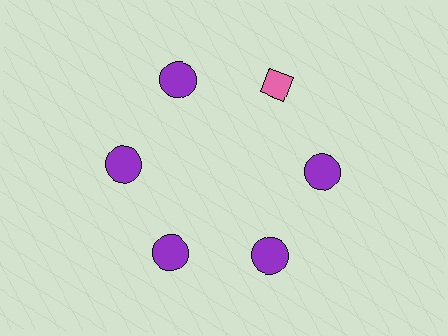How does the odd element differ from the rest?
It differs in both color (pink instead of purple) and shape (diamond instead of circle).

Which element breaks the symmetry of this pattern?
The pink diamond at roughly the 1 o'clock position breaks the symmetry. All other shapes are purple circles.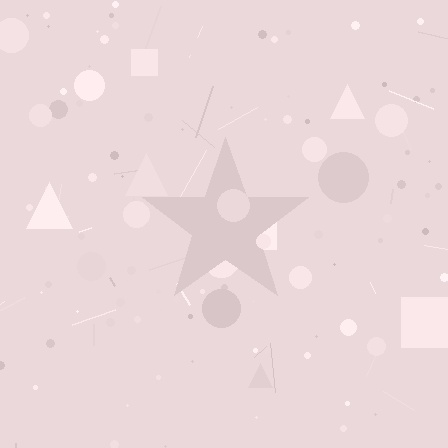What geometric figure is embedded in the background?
A star is embedded in the background.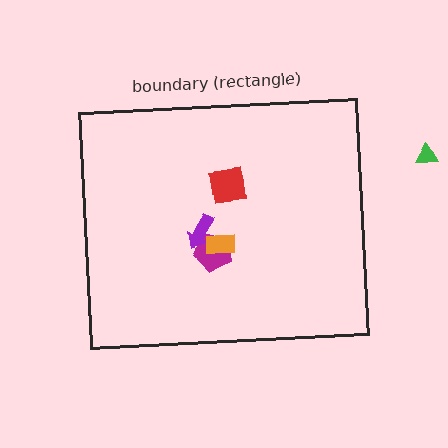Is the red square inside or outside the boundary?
Inside.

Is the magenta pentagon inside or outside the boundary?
Inside.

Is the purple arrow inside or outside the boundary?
Inside.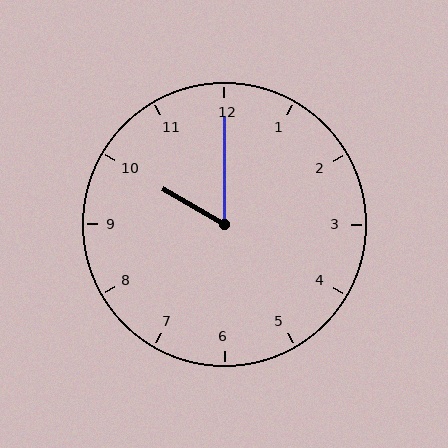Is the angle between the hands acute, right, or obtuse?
It is acute.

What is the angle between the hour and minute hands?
Approximately 60 degrees.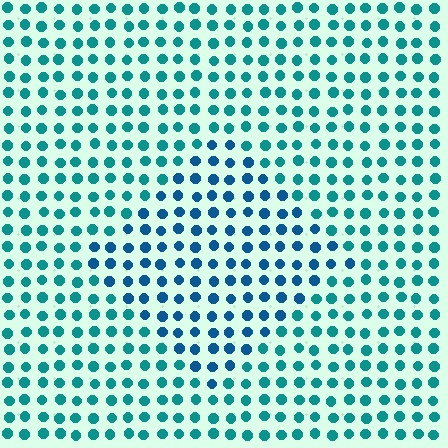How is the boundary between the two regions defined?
The boundary is defined purely by a slight shift in hue (about 28 degrees). Spacing, size, and orientation are identical on both sides.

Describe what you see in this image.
The image is filled with small teal elements in a uniform arrangement. A diamond-shaped region is visible where the elements are tinted to a slightly different hue, forming a subtle color boundary.